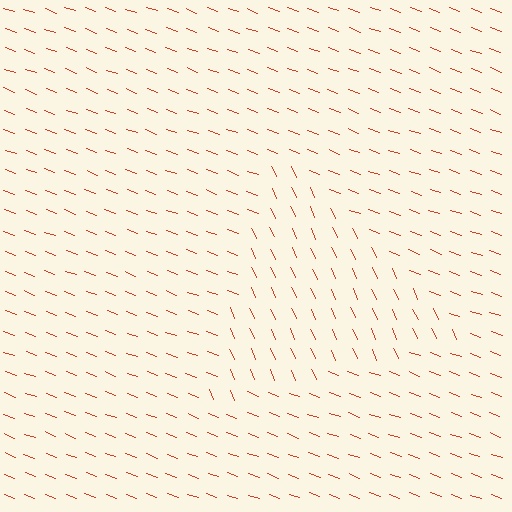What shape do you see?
I see a triangle.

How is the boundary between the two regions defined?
The boundary is defined purely by a change in line orientation (approximately 45 degrees difference). All lines are the same color and thickness.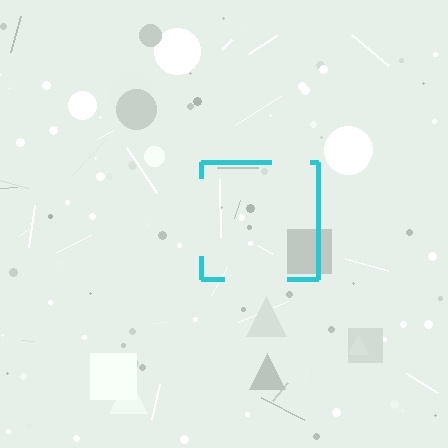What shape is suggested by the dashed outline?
The dashed outline suggests a square.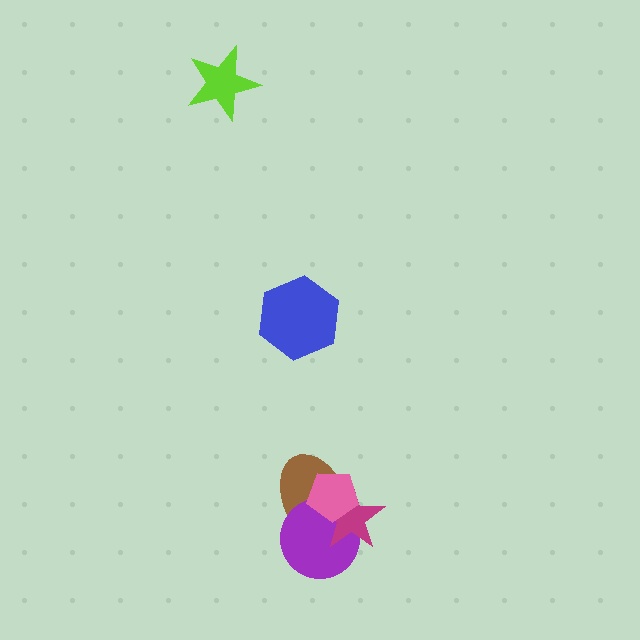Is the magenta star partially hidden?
Yes, it is partially covered by another shape.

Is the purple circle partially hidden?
Yes, it is partially covered by another shape.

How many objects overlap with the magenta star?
3 objects overlap with the magenta star.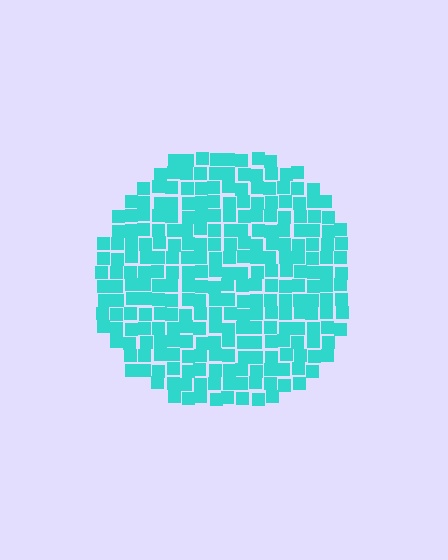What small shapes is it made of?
It is made of small squares.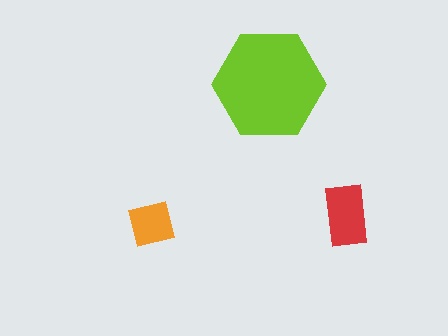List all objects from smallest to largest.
The orange square, the red rectangle, the lime hexagon.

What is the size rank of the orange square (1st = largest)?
3rd.